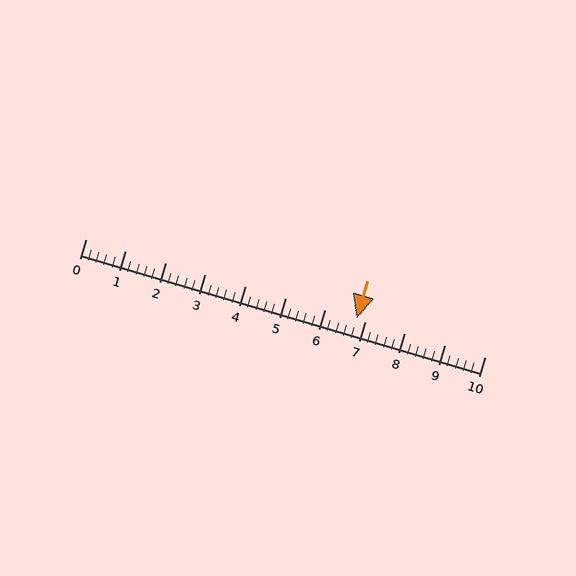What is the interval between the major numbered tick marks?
The major tick marks are spaced 1 units apart.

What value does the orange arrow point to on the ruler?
The orange arrow points to approximately 6.8.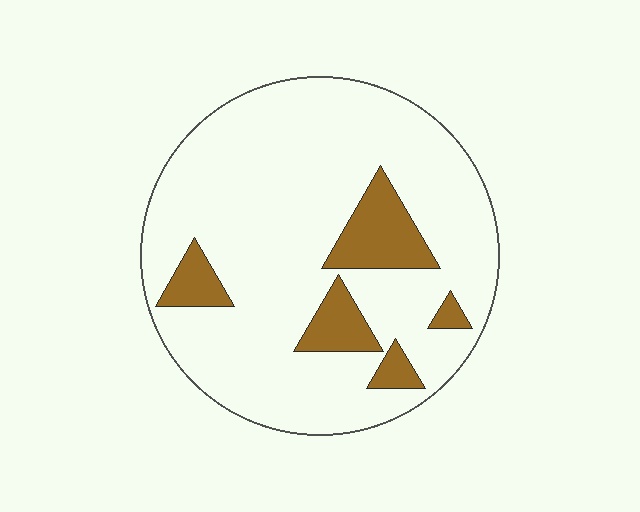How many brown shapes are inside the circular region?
5.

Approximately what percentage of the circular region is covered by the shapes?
Approximately 15%.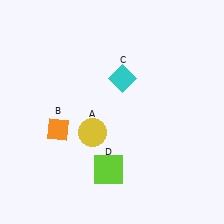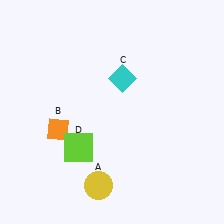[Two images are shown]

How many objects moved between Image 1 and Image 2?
2 objects moved between the two images.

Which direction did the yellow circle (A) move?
The yellow circle (A) moved down.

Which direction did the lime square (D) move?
The lime square (D) moved left.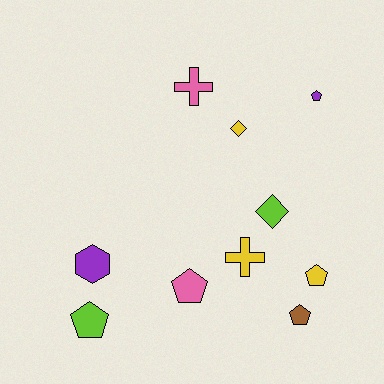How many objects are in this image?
There are 10 objects.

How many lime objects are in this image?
There are 2 lime objects.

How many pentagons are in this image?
There are 5 pentagons.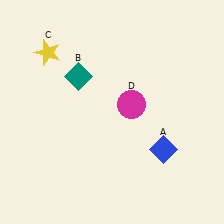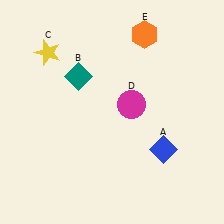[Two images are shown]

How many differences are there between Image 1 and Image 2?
There is 1 difference between the two images.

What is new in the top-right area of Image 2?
An orange hexagon (E) was added in the top-right area of Image 2.